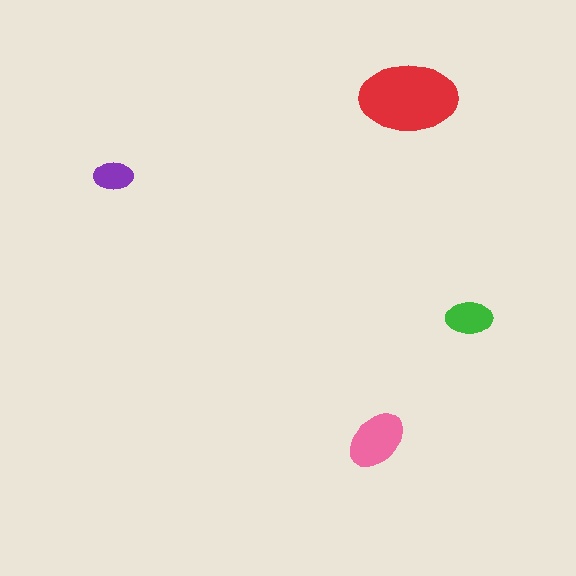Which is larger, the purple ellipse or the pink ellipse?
The pink one.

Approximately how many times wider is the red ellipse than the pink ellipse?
About 1.5 times wider.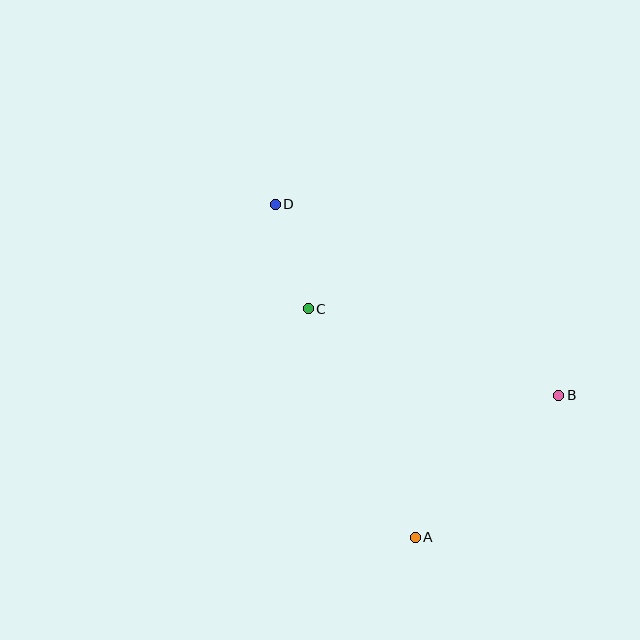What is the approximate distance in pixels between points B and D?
The distance between B and D is approximately 342 pixels.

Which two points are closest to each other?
Points C and D are closest to each other.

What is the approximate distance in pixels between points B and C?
The distance between B and C is approximately 265 pixels.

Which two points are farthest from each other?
Points A and D are farthest from each other.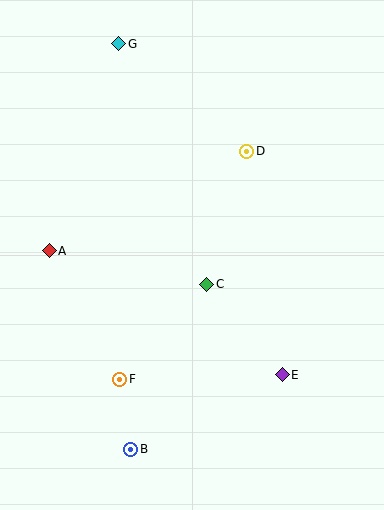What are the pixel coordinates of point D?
Point D is at (247, 151).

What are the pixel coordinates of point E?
Point E is at (282, 375).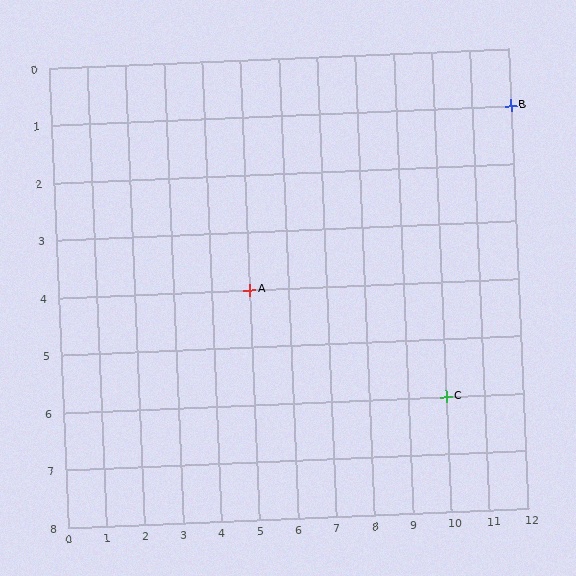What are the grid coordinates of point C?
Point C is at grid coordinates (10, 6).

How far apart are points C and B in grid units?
Points C and B are 2 columns and 5 rows apart (about 5.4 grid units diagonally).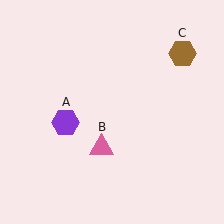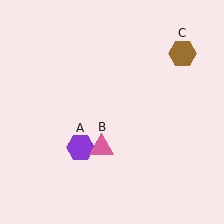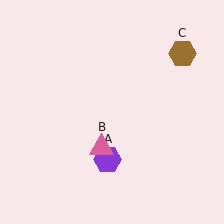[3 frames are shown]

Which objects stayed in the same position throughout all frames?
Pink triangle (object B) and brown hexagon (object C) remained stationary.